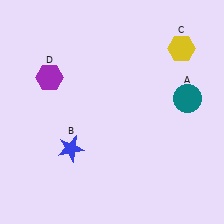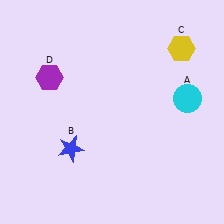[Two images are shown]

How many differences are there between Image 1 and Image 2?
There is 1 difference between the two images.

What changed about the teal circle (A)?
In Image 1, A is teal. In Image 2, it changed to cyan.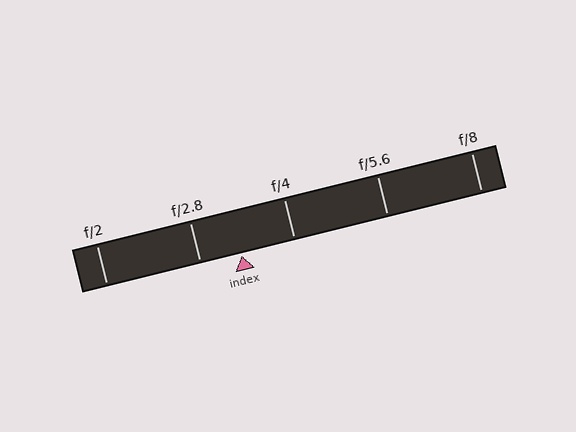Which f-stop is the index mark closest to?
The index mark is closest to f/2.8.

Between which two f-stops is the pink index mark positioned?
The index mark is between f/2.8 and f/4.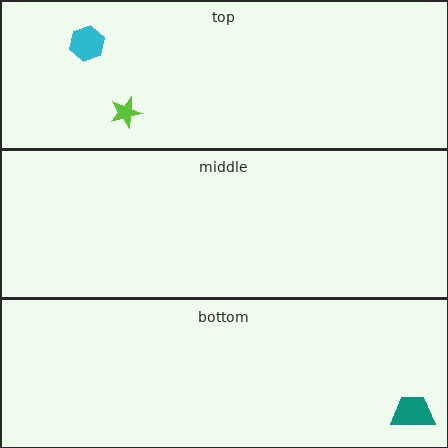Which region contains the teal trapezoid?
The bottom region.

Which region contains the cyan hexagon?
The top region.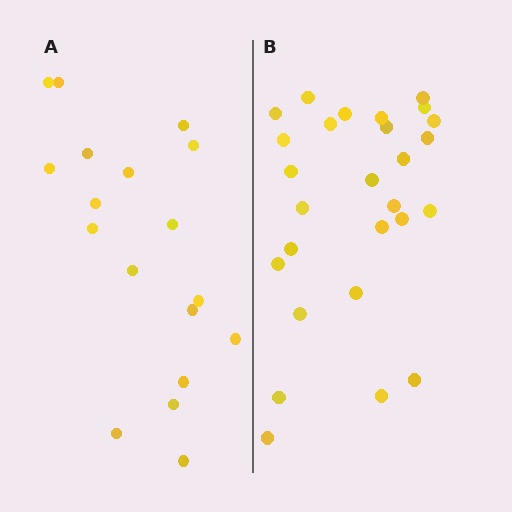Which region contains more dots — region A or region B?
Region B (the right region) has more dots.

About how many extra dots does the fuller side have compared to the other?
Region B has roughly 8 or so more dots than region A.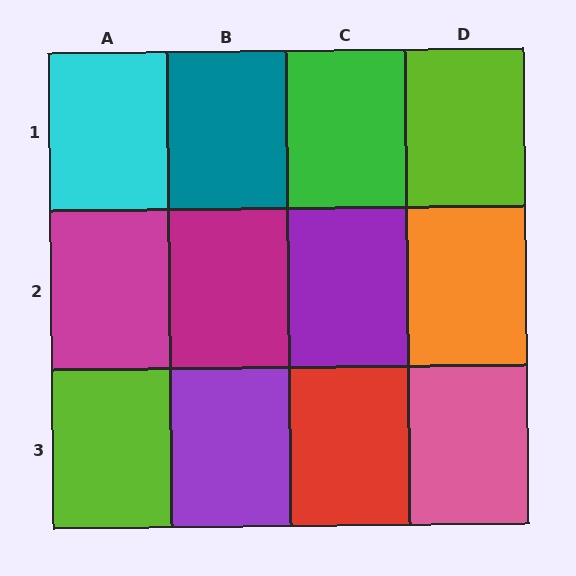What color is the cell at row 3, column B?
Purple.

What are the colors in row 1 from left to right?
Cyan, teal, green, lime.